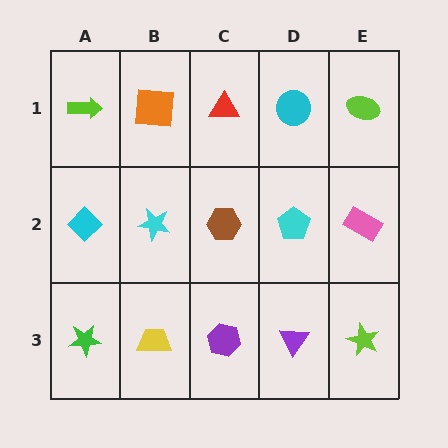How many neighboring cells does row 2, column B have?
4.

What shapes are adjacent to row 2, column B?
An orange square (row 1, column B), a yellow trapezoid (row 3, column B), a cyan diamond (row 2, column A), a brown hexagon (row 2, column C).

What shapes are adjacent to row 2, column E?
A lime ellipse (row 1, column E), a lime star (row 3, column E), a cyan pentagon (row 2, column D).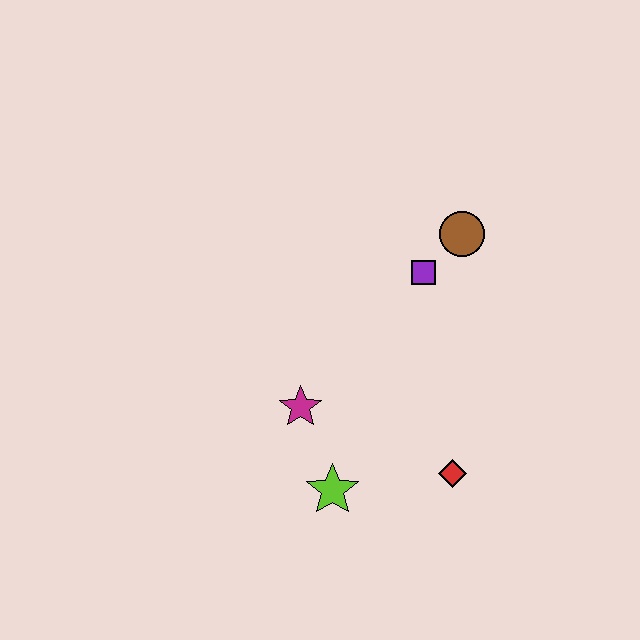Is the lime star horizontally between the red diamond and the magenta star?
Yes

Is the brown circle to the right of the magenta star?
Yes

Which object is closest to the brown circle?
The purple square is closest to the brown circle.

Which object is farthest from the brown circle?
The lime star is farthest from the brown circle.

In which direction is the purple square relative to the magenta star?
The purple square is above the magenta star.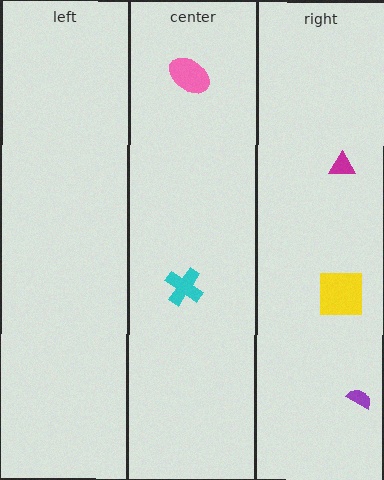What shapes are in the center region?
The cyan cross, the pink ellipse.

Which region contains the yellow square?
The right region.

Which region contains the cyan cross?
The center region.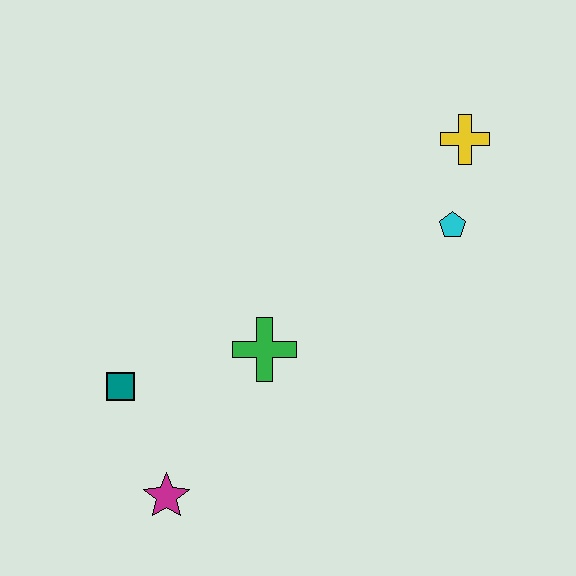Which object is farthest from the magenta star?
The yellow cross is farthest from the magenta star.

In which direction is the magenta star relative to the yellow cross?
The magenta star is below the yellow cross.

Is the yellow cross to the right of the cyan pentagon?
Yes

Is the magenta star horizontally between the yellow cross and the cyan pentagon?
No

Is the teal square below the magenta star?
No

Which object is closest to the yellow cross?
The cyan pentagon is closest to the yellow cross.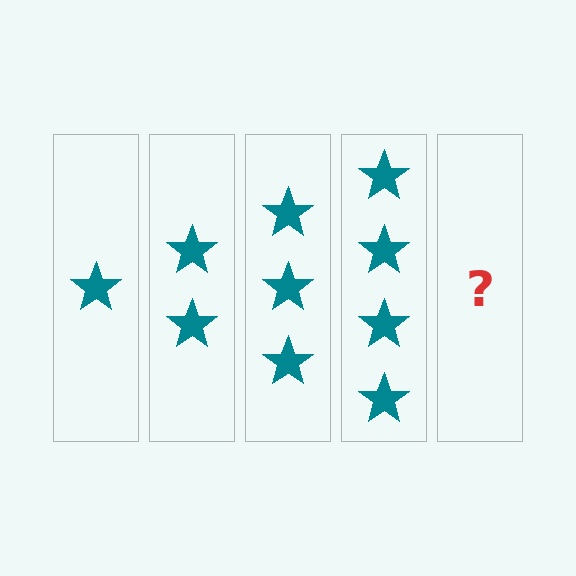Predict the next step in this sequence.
The next step is 5 stars.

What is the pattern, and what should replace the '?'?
The pattern is that each step adds one more star. The '?' should be 5 stars.